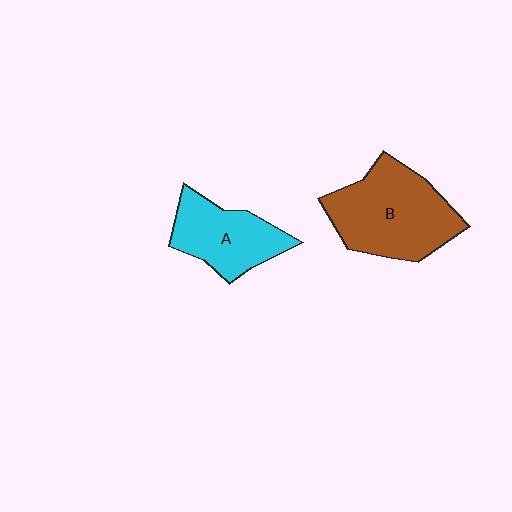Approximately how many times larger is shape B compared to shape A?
Approximately 1.5 times.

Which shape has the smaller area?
Shape A (cyan).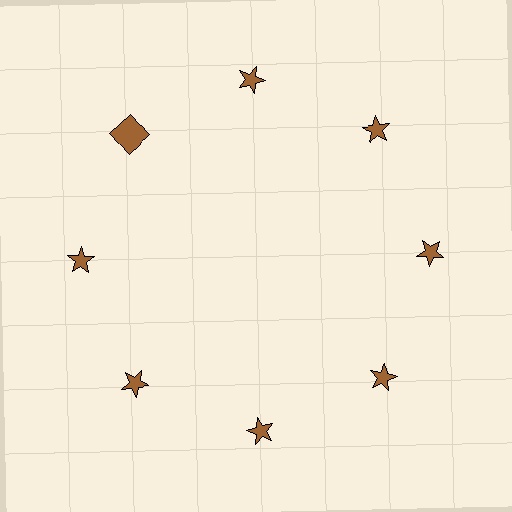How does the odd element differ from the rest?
It has a different shape: square instead of star.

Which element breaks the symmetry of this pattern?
The brown square at roughly the 10 o'clock position breaks the symmetry. All other shapes are brown stars.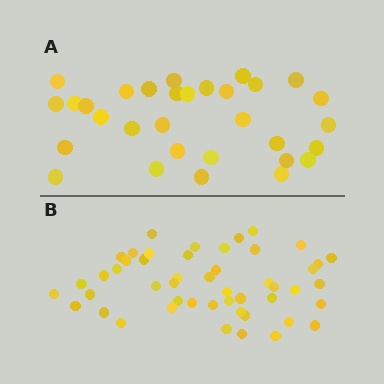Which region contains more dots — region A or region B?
Region B (the bottom region) has more dots.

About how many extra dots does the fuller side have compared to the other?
Region B has approximately 20 more dots than region A.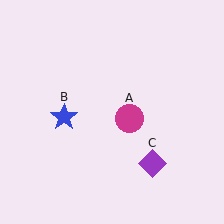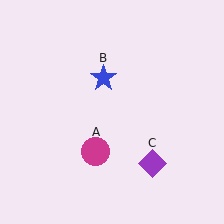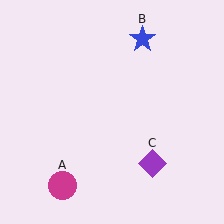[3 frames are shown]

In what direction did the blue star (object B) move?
The blue star (object B) moved up and to the right.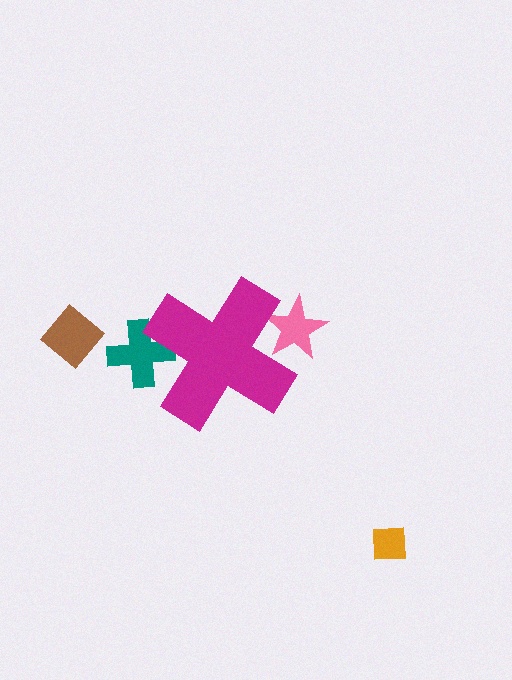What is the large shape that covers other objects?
A magenta cross.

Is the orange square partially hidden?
No, the orange square is fully visible.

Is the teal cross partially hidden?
Yes, the teal cross is partially hidden behind the magenta cross.